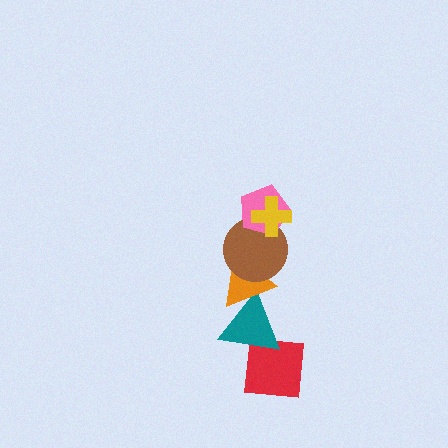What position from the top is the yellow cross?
The yellow cross is 1st from the top.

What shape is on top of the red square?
The teal triangle is on top of the red square.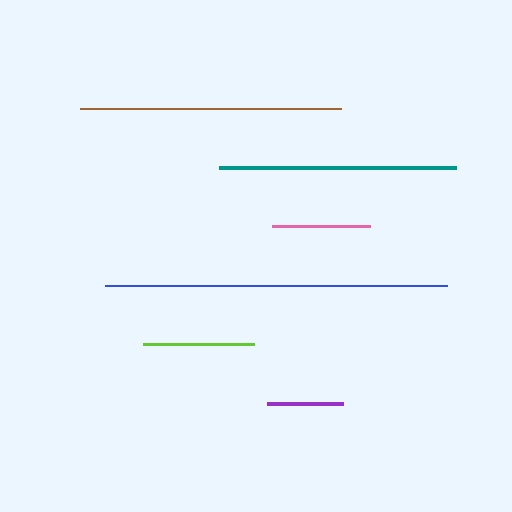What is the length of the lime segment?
The lime segment is approximately 112 pixels long.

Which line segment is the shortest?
The purple line is the shortest at approximately 76 pixels.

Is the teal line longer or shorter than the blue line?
The blue line is longer than the teal line.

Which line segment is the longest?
The blue line is the longest at approximately 342 pixels.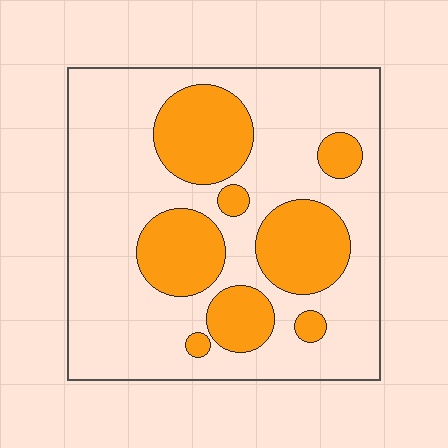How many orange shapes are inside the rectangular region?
8.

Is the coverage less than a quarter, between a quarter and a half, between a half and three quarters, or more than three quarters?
Between a quarter and a half.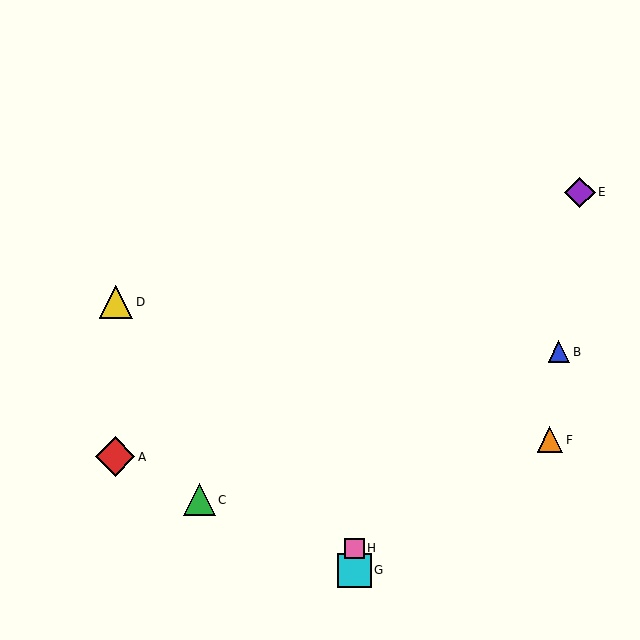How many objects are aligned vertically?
2 objects (G, H) are aligned vertically.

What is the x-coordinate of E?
Object E is at x≈580.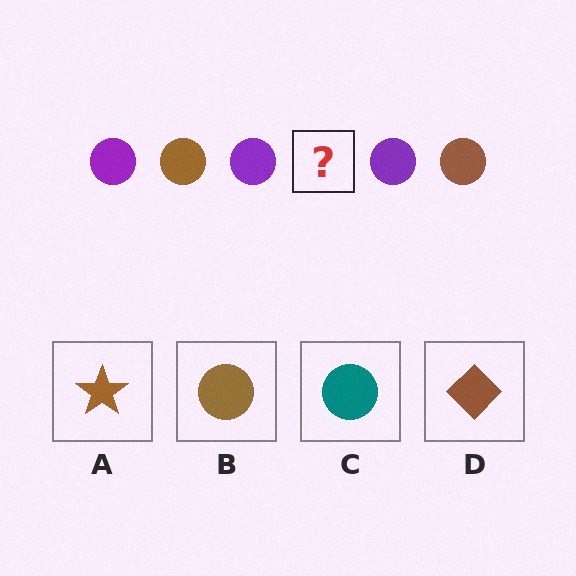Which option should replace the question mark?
Option B.